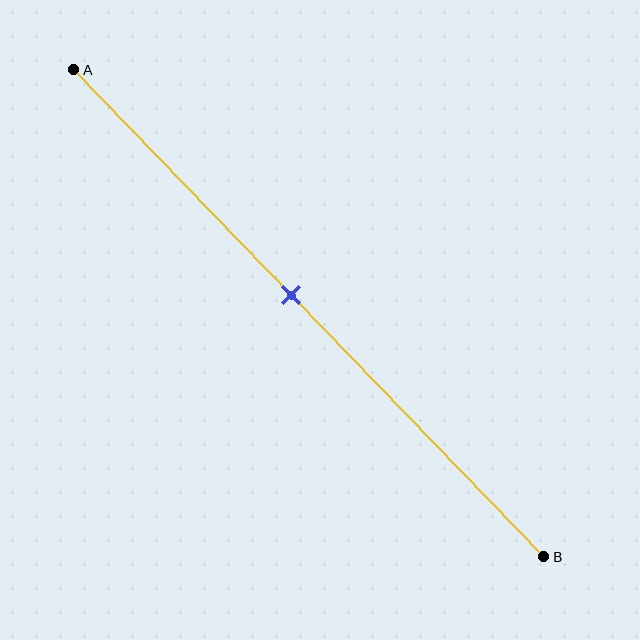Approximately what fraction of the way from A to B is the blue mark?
The blue mark is approximately 45% of the way from A to B.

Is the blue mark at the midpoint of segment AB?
No, the mark is at about 45% from A, not at the 50% midpoint.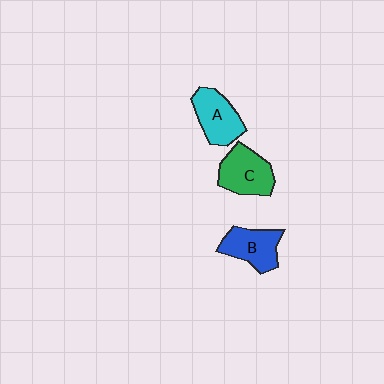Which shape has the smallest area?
Shape B (blue).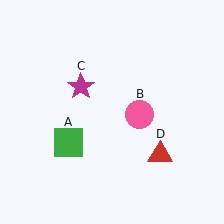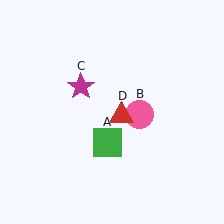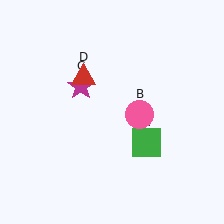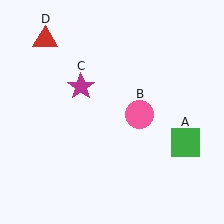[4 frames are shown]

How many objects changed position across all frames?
2 objects changed position: green square (object A), red triangle (object D).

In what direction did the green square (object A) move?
The green square (object A) moved right.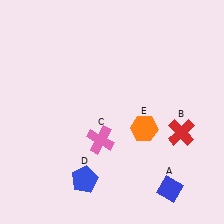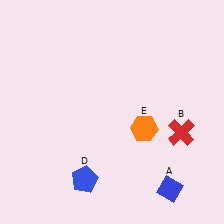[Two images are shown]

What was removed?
The pink cross (C) was removed in Image 2.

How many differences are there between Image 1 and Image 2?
There is 1 difference between the two images.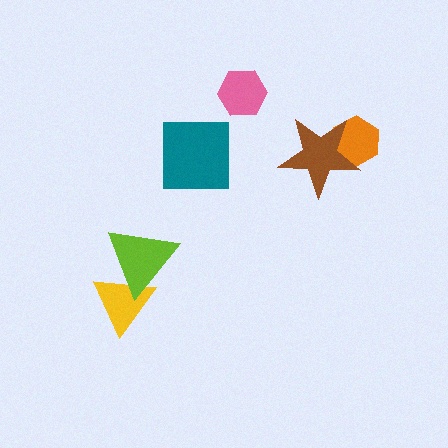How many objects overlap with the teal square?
0 objects overlap with the teal square.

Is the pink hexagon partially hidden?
No, no other shape covers it.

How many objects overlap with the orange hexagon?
1 object overlaps with the orange hexagon.